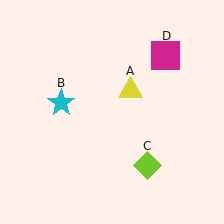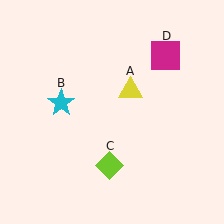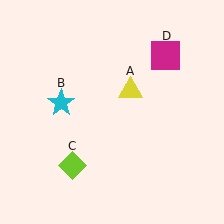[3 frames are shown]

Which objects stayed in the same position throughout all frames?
Yellow triangle (object A) and cyan star (object B) and magenta square (object D) remained stationary.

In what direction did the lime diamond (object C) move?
The lime diamond (object C) moved left.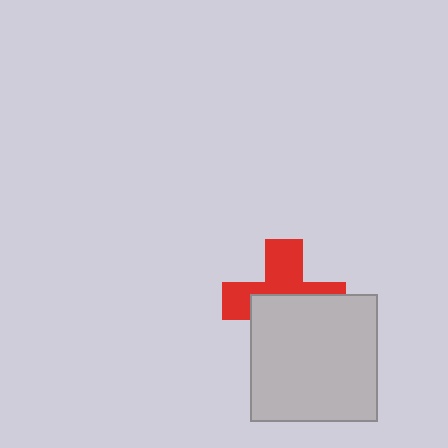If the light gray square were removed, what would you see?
You would see the complete red cross.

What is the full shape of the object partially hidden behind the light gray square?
The partially hidden object is a red cross.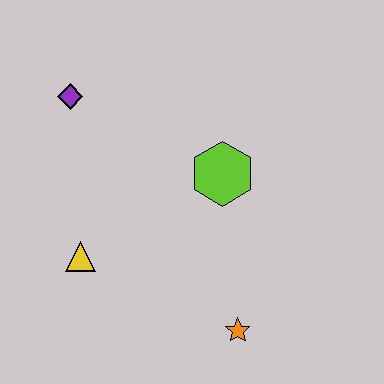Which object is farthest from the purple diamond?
The orange star is farthest from the purple diamond.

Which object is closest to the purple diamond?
The yellow triangle is closest to the purple diamond.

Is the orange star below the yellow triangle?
Yes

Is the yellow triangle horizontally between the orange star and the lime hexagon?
No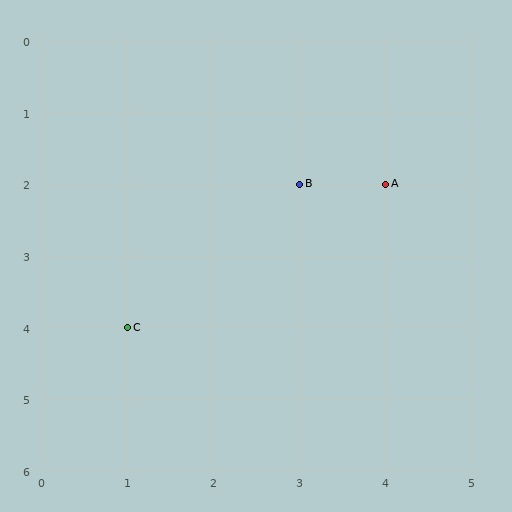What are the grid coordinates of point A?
Point A is at grid coordinates (4, 2).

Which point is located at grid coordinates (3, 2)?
Point B is at (3, 2).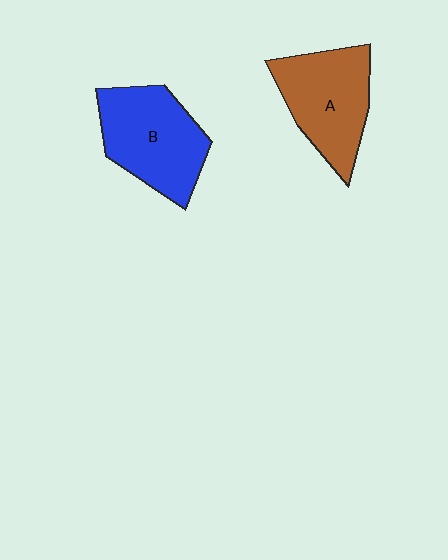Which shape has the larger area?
Shape B (blue).